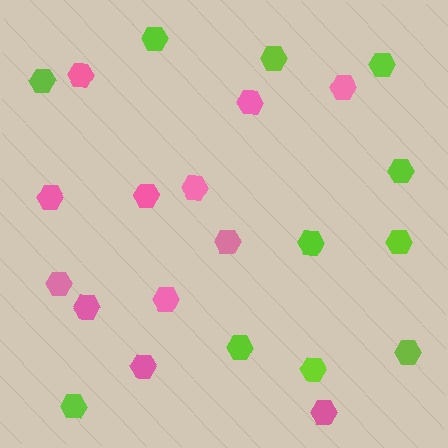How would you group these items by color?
There are 2 groups: one group of pink hexagons (12) and one group of lime hexagons (11).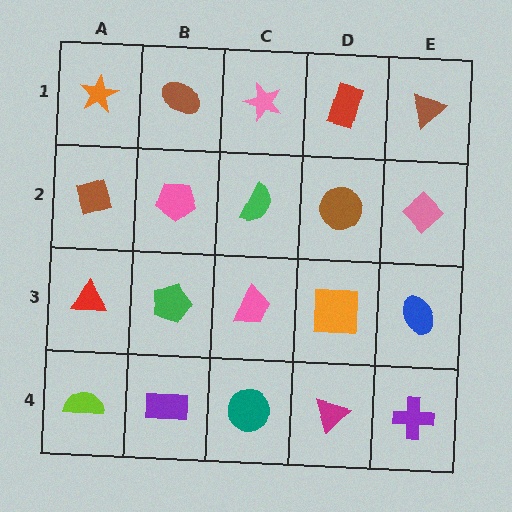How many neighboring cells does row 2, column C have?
4.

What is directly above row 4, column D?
An orange square.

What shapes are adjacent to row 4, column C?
A pink trapezoid (row 3, column C), a purple rectangle (row 4, column B), a magenta triangle (row 4, column D).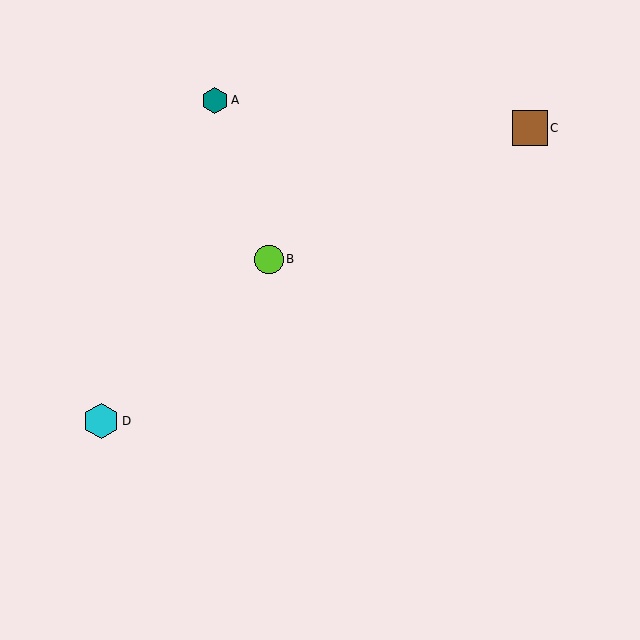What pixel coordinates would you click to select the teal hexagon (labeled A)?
Click at (215, 100) to select the teal hexagon A.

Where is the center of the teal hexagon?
The center of the teal hexagon is at (215, 100).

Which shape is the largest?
The brown square (labeled C) is the largest.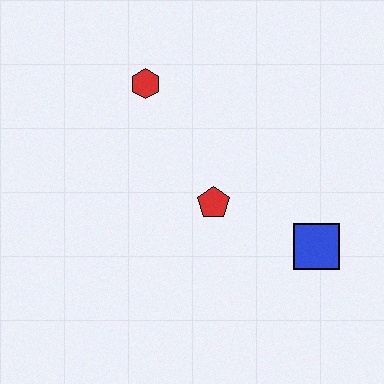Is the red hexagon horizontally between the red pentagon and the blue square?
No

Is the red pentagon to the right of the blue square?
No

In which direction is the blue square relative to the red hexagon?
The blue square is to the right of the red hexagon.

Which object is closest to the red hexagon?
The red pentagon is closest to the red hexagon.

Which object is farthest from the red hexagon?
The blue square is farthest from the red hexagon.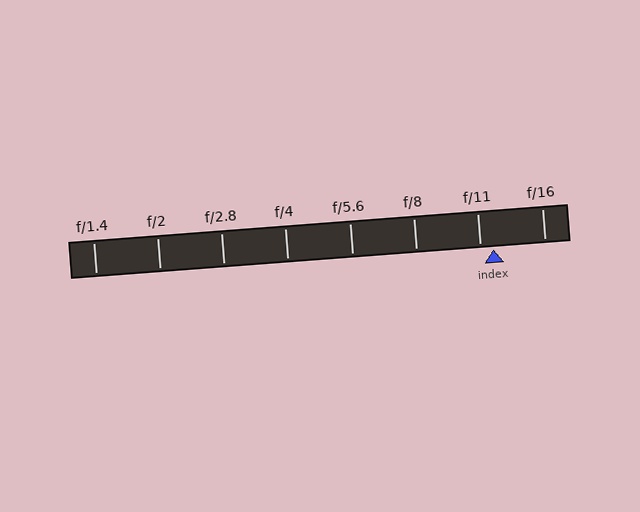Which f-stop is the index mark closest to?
The index mark is closest to f/11.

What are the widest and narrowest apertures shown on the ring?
The widest aperture shown is f/1.4 and the narrowest is f/16.